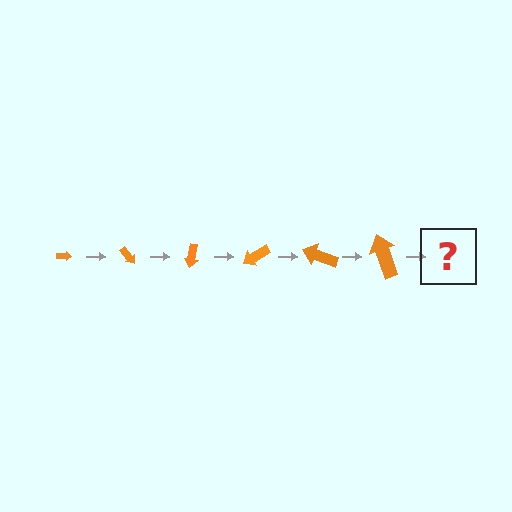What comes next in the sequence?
The next element should be an arrow, larger than the previous one and rotated 300 degrees from the start.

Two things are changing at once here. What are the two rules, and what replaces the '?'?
The two rules are that the arrow grows larger each step and it rotates 50 degrees each step. The '?' should be an arrow, larger than the previous one and rotated 300 degrees from the start.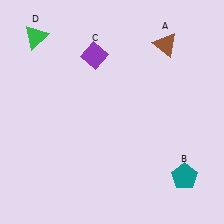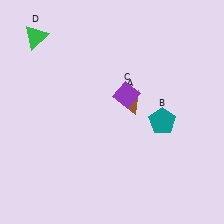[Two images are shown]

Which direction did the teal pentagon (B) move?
The teal pentagon (B) moved up.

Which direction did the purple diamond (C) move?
The purple diamond (C) moved down.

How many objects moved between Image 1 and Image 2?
3 objects moved between the two images.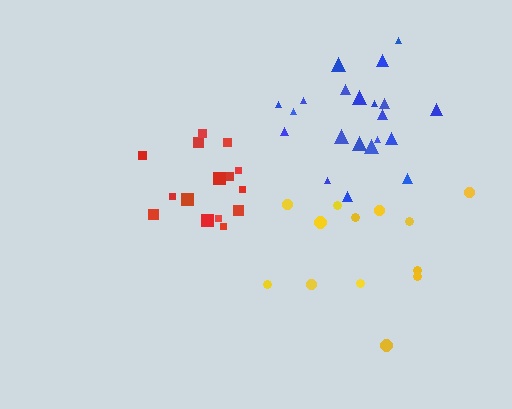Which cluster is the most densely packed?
Red.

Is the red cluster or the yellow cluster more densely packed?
Red.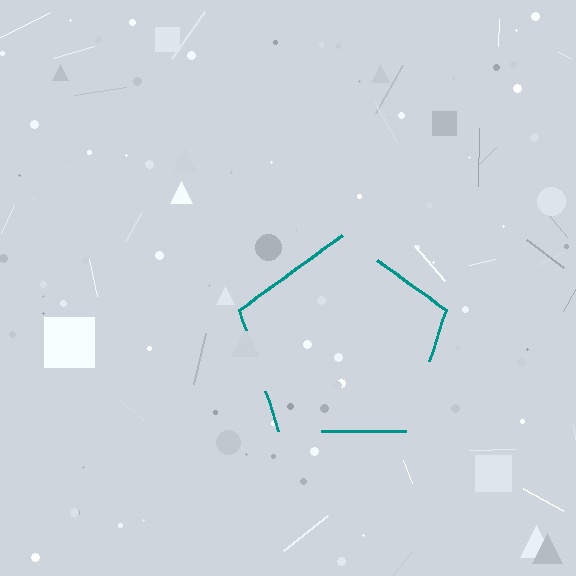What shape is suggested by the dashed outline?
The dashed outline suggests a pentagon.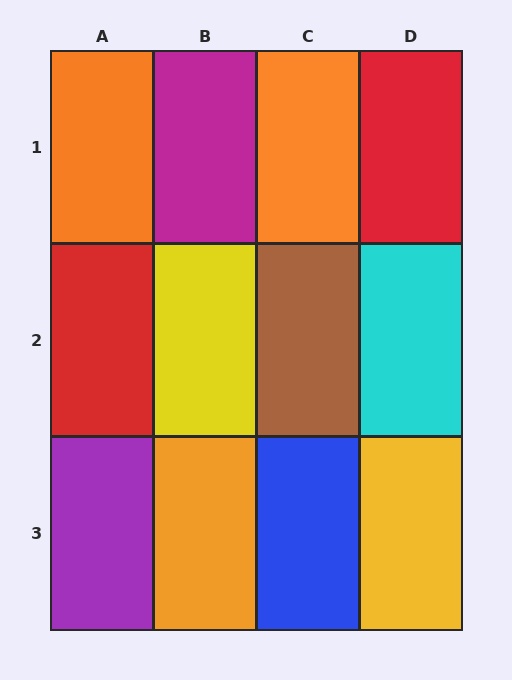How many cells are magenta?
1 cell is magenta.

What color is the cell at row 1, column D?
Red.